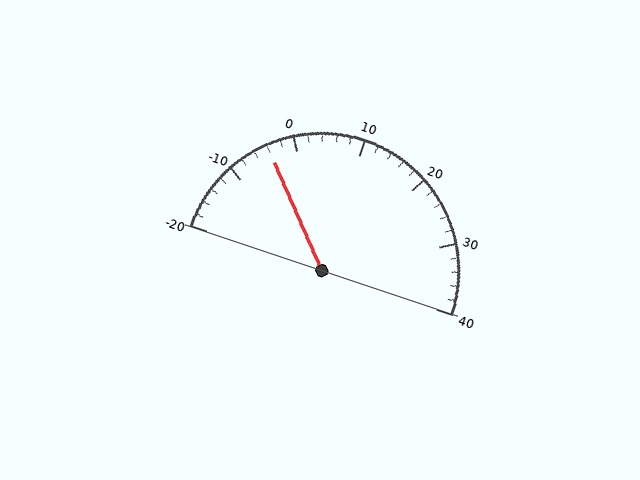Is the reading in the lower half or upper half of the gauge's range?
The reading is in the lower half of the range (-20 to 40).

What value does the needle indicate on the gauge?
The needle indicates approximately -4.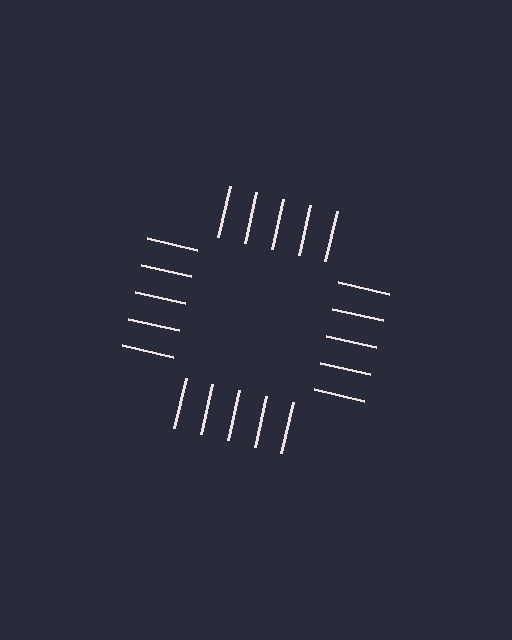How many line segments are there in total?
20 — 5 along each of the 4 edges.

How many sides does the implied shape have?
4 sides — the line-ends trace a square.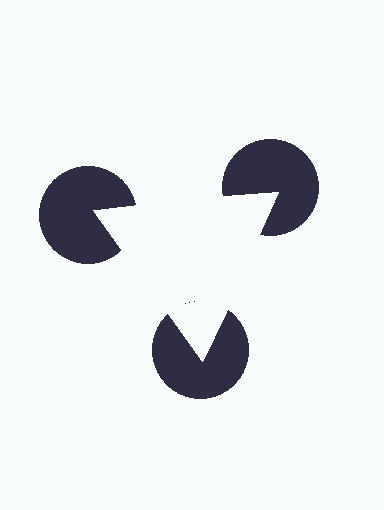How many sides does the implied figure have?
3 sides.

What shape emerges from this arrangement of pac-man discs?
An illusory triangle — its edges are inferred from the aligned wedge cuts in the pac-man discs, not physically drawn.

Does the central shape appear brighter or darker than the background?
It typically appears slightly brighter than the background, even though no actual brightness change is drawn.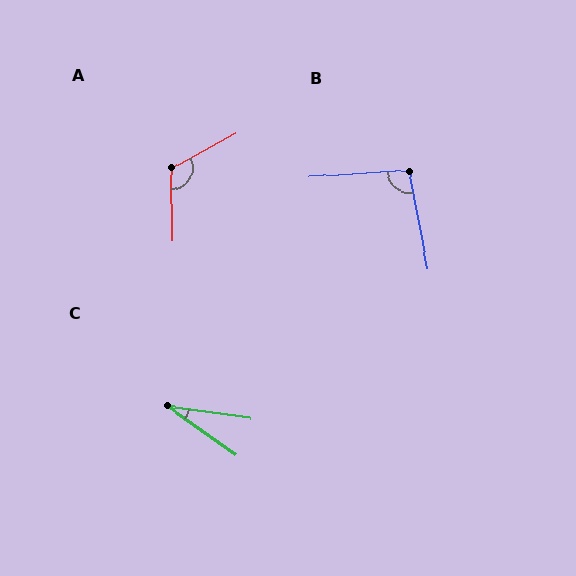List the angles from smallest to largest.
C (27°), B (97°), A (118°).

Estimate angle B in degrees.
Approximately 97 degrees.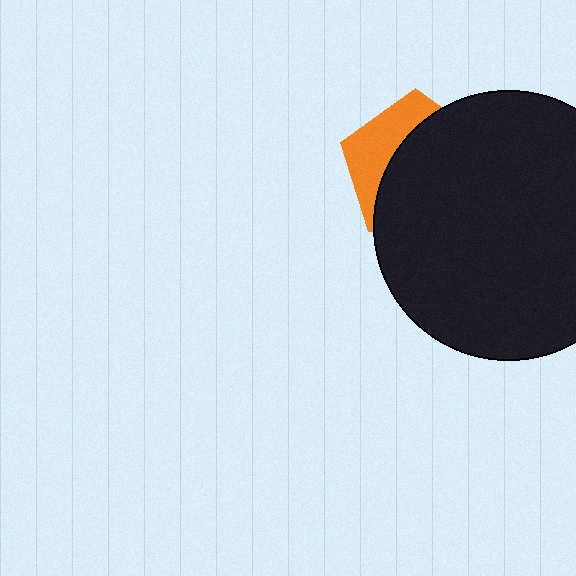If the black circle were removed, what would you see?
You would see the complete orange pentagon.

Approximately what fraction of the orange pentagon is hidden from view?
Roughly 67% of the orange pentagon is hidden behind the black circle.